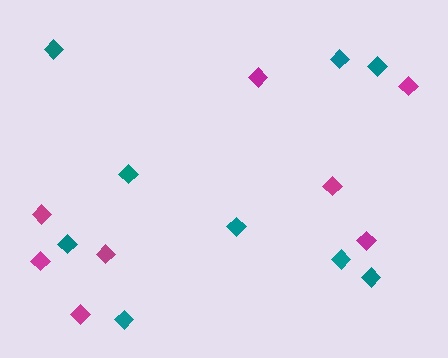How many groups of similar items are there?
There are 2 groups: one group of magenta diamonds (8) and one group of teal diamonds (9).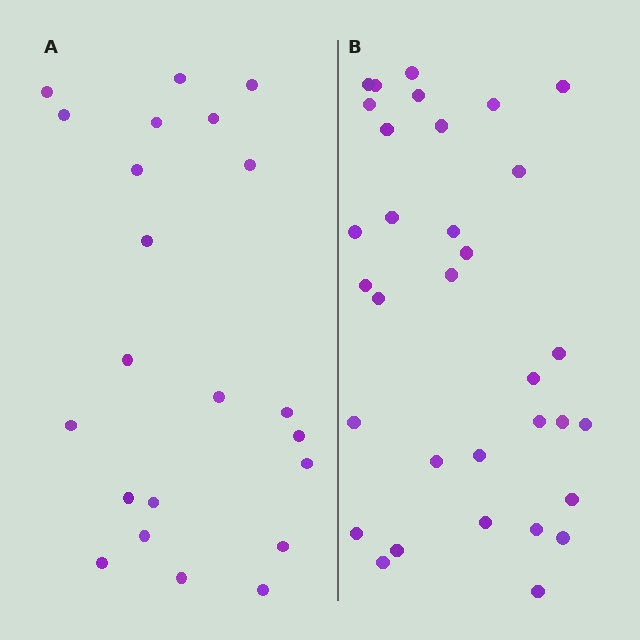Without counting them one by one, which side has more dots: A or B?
Region B (the right region) has more dots.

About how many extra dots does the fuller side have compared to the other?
Region B has roughly 12 or so more dots than region A.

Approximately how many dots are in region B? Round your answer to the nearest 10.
About 30 dots. (The exact count is 33, which rounds to 30.)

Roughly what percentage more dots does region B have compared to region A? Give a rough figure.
About 50% more.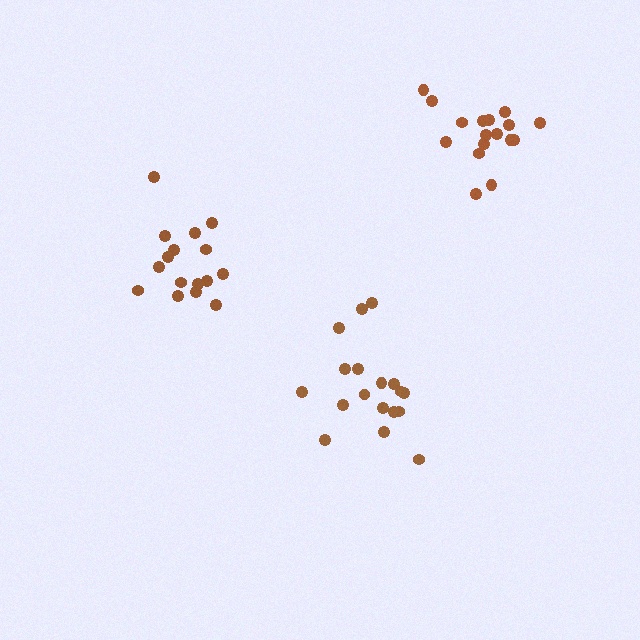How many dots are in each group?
Group 1: 18 dots, Group 2: 17 dots, Group 3: 16 dots (51 total).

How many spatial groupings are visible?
There are 3 spatial groupings.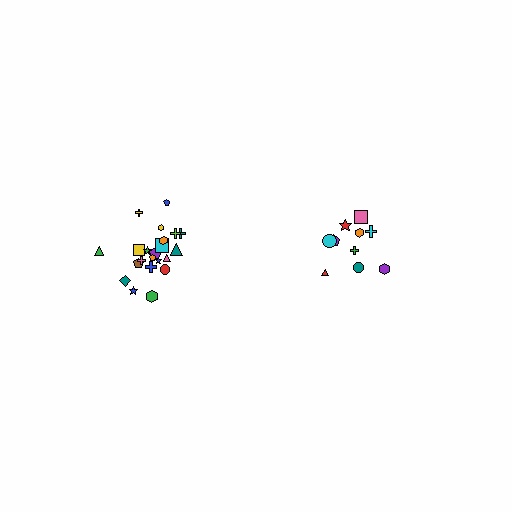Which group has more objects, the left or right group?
The left group.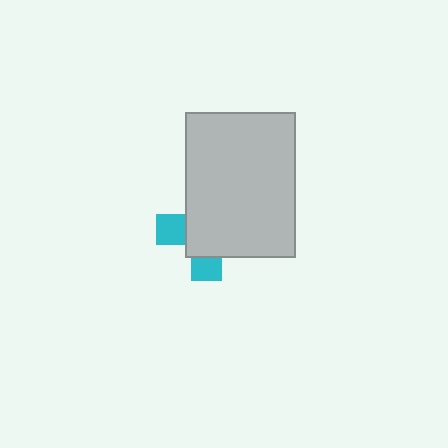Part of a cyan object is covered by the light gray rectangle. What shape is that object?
It is a cross.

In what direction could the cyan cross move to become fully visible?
The cyan cross could move toward the lower-left. That would shift it out from behind the light gray rectangle entirely.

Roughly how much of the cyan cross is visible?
A small part of it is visible (roughly 31%).